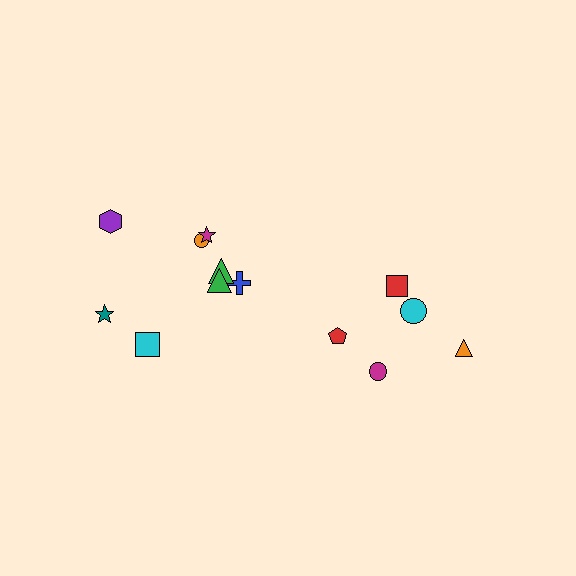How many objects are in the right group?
There are 5 objects.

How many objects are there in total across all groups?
There are 13 objects.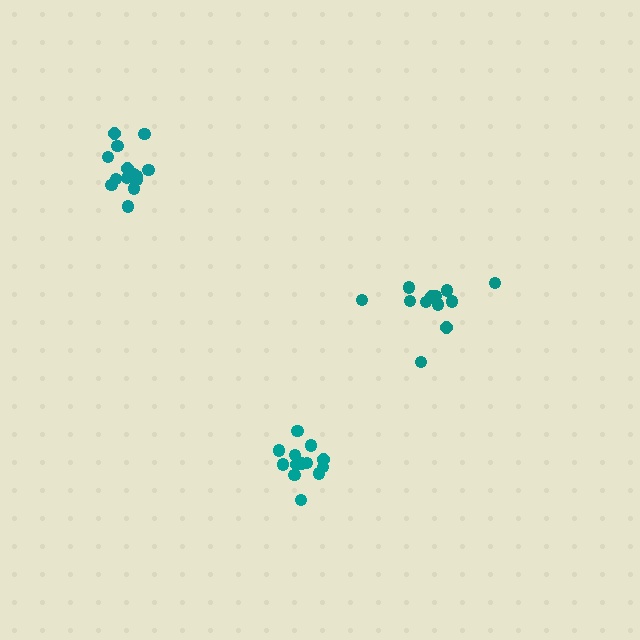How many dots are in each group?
Group 1: 13 dots, Group 2: 15 dots, Group 3: 12 dots (40 total).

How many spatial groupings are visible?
There are 3 spatial groupings.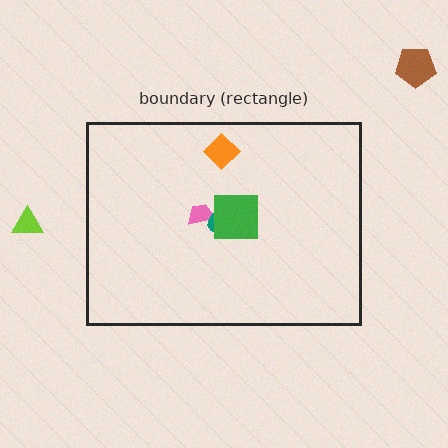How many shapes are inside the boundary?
4 inside, 2 outside.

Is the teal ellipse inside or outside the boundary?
Inside.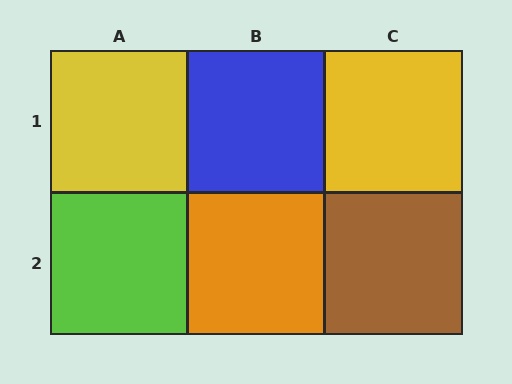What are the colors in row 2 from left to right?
Lime, orange, brown.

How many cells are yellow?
2 cells are yellow.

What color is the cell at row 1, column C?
Yellow.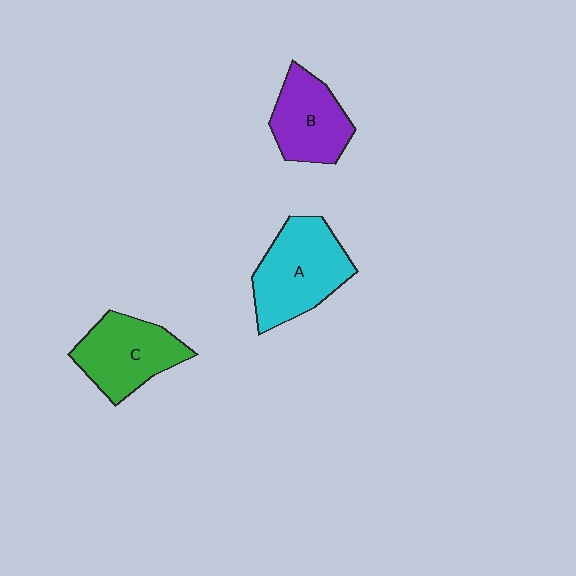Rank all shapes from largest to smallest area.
From largest to smallest: A (cyan), C (green), B (purple).